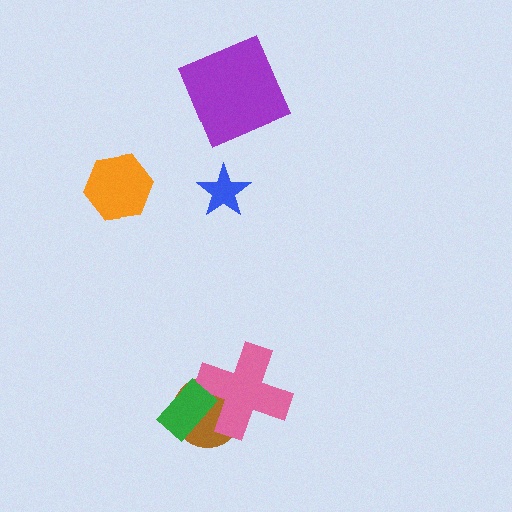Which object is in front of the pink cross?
The green rectangle is in front of the pink cross.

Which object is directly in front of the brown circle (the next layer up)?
The pink cross is directly in front of the brown circle.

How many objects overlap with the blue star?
0 objects overlap with the blue star.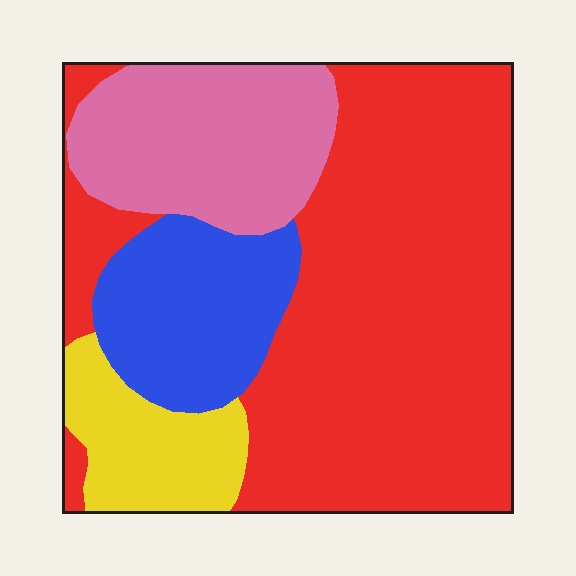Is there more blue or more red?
Red.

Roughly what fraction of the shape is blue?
Blue covers around 15% of the shape.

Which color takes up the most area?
Red, at roughly 55%.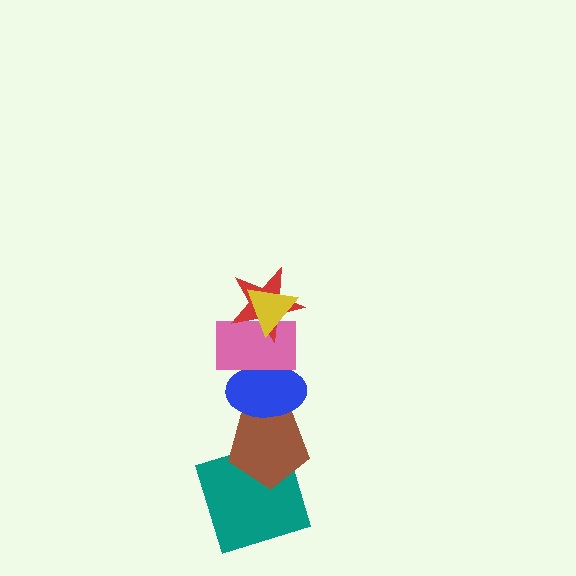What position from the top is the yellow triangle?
The yellow triangle is 1st from the top.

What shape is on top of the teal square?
The brown pentagon is on top of the teal square.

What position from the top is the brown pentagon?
The brown pentagon is 5th from the top.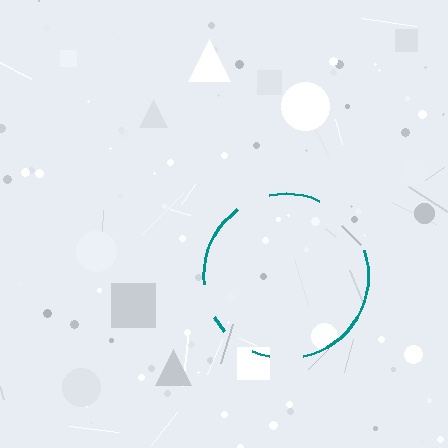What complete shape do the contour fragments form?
The contour fragments form a circle.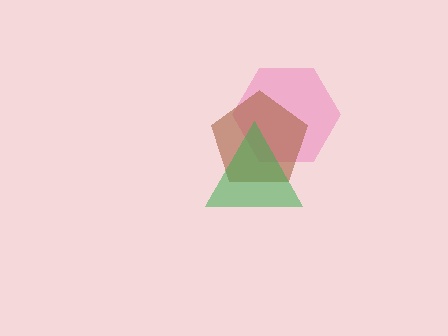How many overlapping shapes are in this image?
There are 3 overlapping shapes in the image.